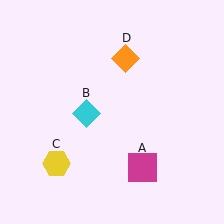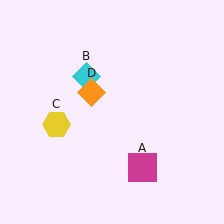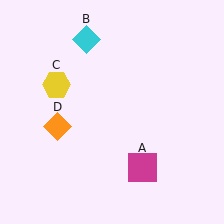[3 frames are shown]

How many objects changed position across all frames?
3 objects changed position: cyan diamond (object B), yellow hexagon (object C), orange diamond (object D).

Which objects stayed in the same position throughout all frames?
Magenta square (object A) remained stationary.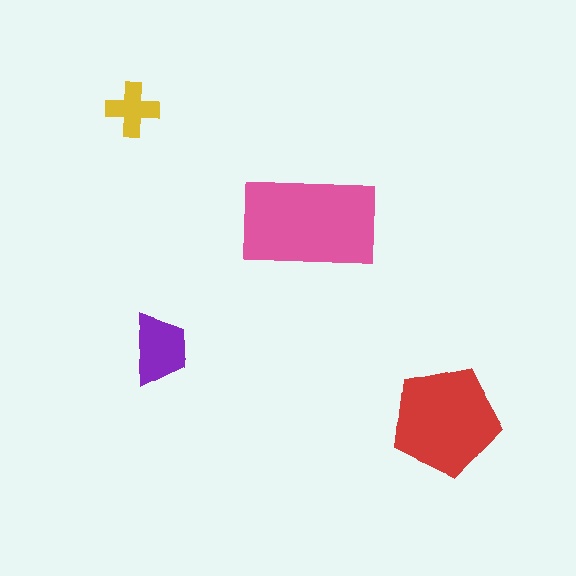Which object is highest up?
The yellow cross is topmost.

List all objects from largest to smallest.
The pink rectangle, the red pentagon, the purple trapezoid, the yellow cross.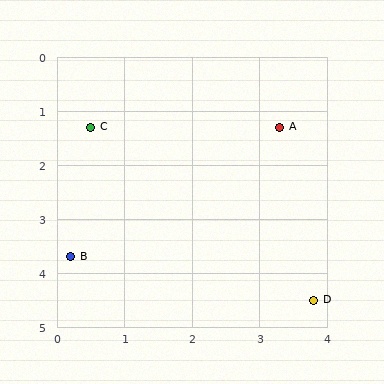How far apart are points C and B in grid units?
Points C and B are about 2.4 grid units apart.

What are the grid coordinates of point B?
Point B is at approximately (0.2, 3.7).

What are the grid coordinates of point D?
Point D is at approximately (3.8, 4.5).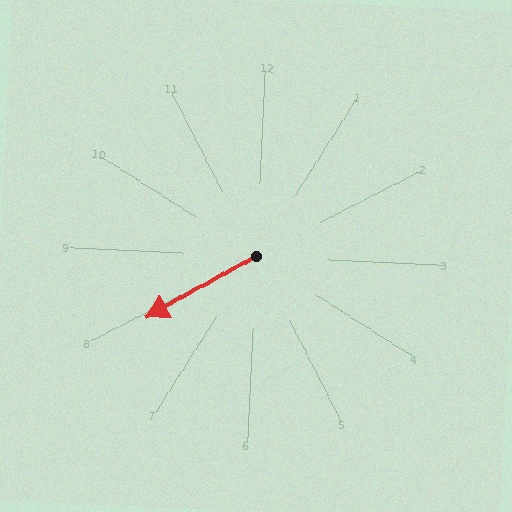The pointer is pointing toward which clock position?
Roughly 8 o'clock.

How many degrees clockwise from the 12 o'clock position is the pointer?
Approximately 238 degrees.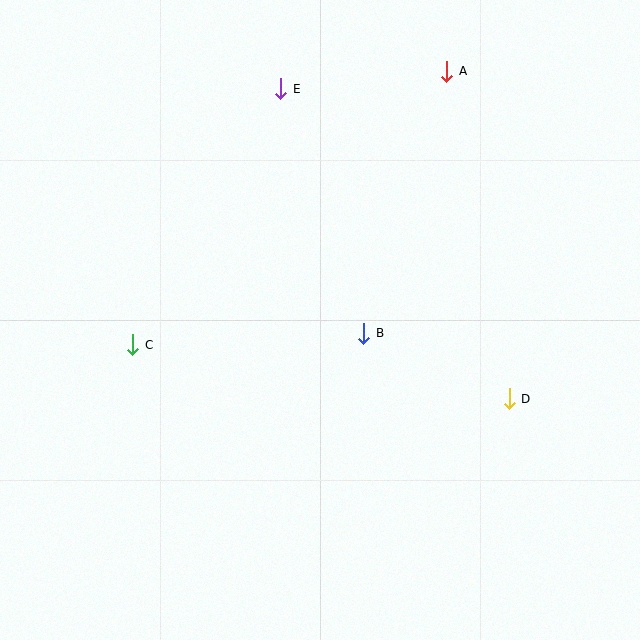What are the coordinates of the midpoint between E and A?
The midpoint between E and A is at (364, 80).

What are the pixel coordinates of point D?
Point D is at (509, 399).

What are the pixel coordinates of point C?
Point C is at (133, 345).